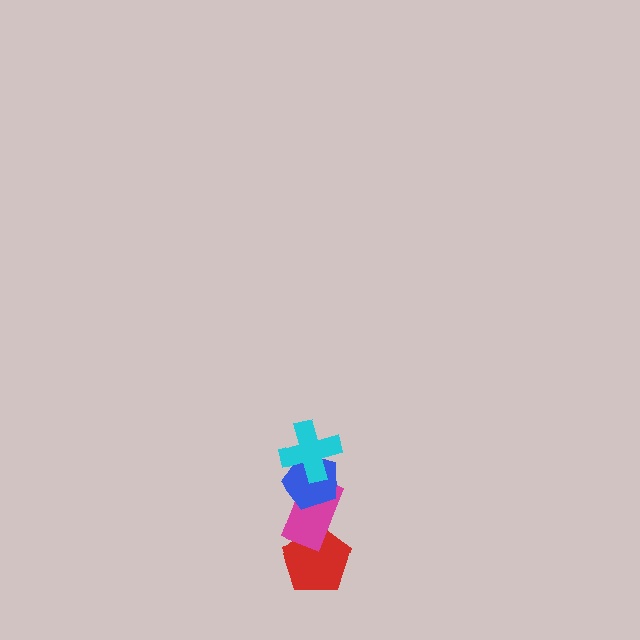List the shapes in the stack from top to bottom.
From top to bottom: the cyan cross, the blue pentagon, the magenta rectangle, the red pentagon.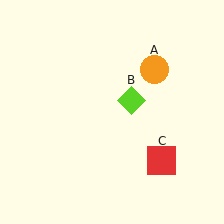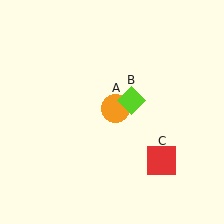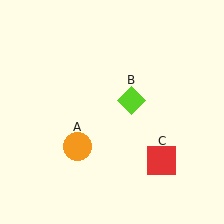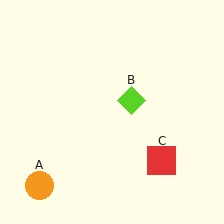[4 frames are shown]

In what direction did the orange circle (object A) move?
The orange circle (object A) moved down and to the left.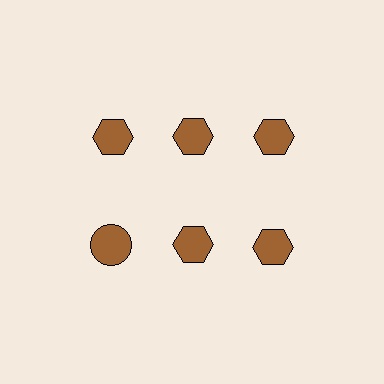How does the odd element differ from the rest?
It has a different shape: circle instead of hexagon.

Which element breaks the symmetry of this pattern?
The brown circle in the second row, leftmost column breaks the symmetry. All other shapes are brown hexagons.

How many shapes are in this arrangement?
There are 6 shapes arranged in a grid pattern.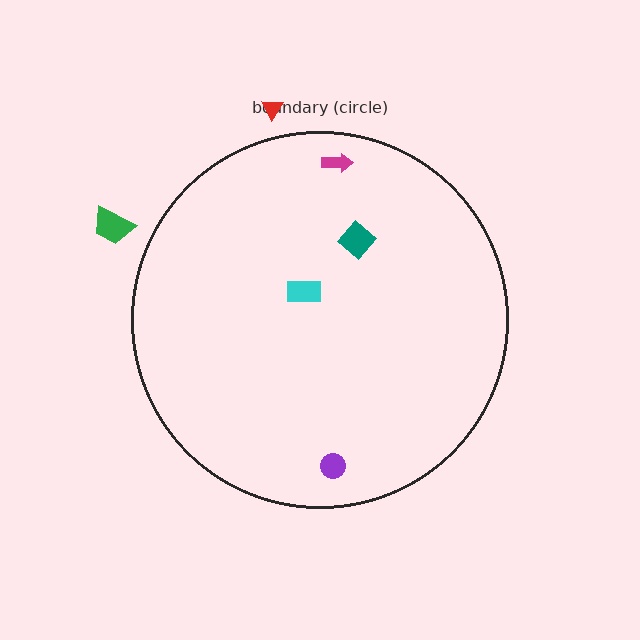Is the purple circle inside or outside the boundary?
Inside.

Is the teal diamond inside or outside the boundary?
Inside.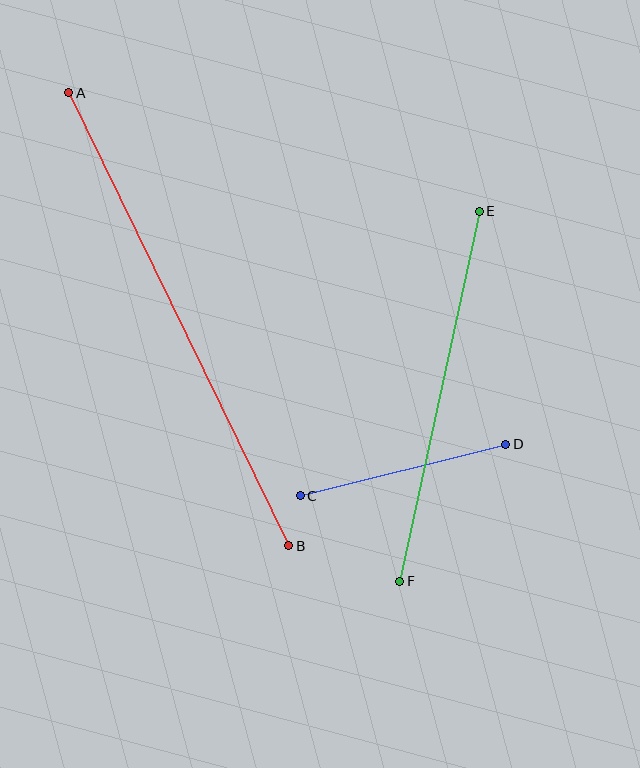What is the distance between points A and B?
The distance is approximately 504 pixels.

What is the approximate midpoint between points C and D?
The midpoint is at approximately (403, 470) pixels.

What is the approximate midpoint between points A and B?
The midpoint is at approximately (179, 319) pixels.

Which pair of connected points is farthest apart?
Points A and B are farthest apart.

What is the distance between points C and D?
The distance is approximately 212 pixels.